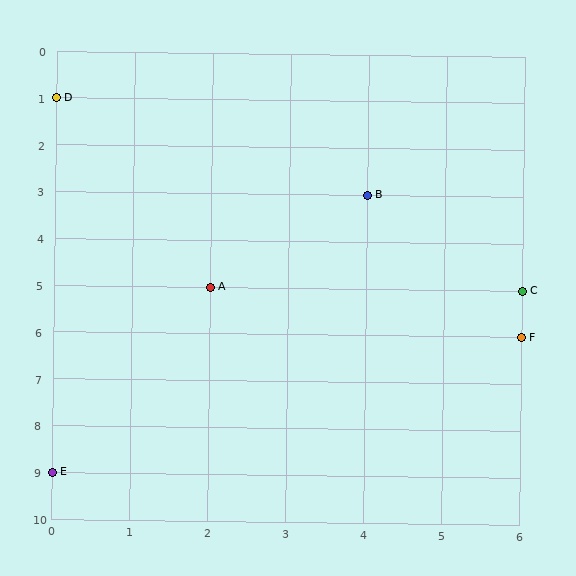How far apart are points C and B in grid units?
Points C and B are 2 columns and 2 rows apart (about 2.8 grid units diagonally).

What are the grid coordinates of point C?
Point C is at grid coordinates (6, 5).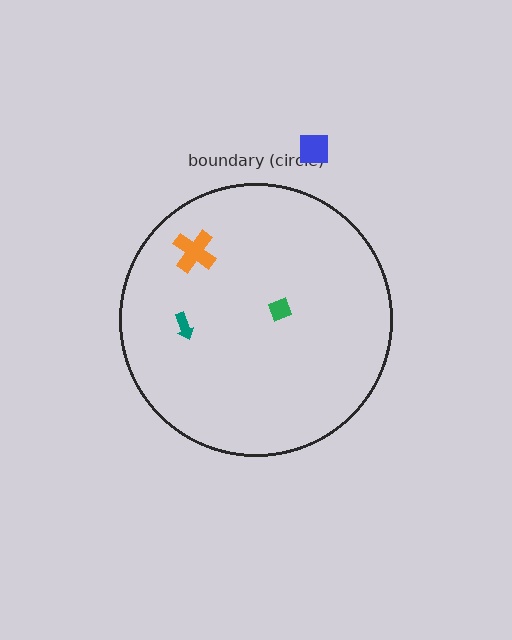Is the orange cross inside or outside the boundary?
Inside.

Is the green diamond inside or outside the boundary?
Inside.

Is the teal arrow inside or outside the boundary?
Inside.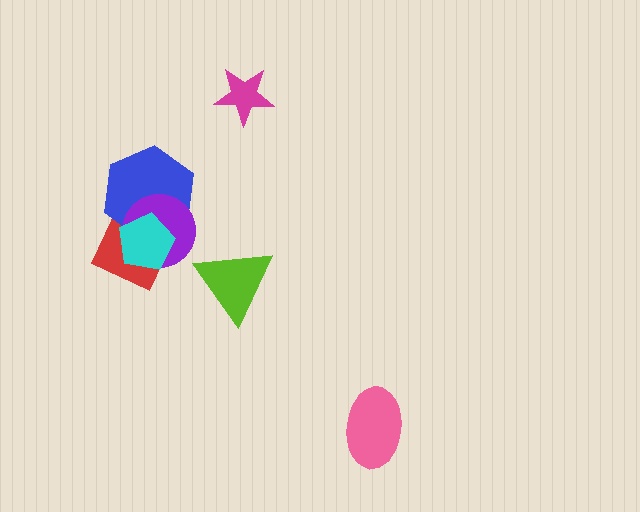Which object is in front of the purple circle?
The cyan pentagon is in front of the purple circle.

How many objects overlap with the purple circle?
3 objects overlap with the purple circle.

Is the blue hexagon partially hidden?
Yes, it is partially covered by another shape.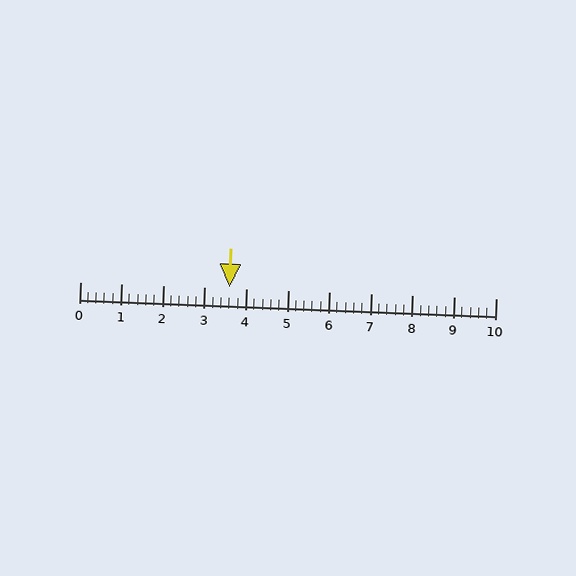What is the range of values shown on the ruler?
The ruler shows values from 0 to 10.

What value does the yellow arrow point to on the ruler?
The yellow arrow points to approximately 3.6.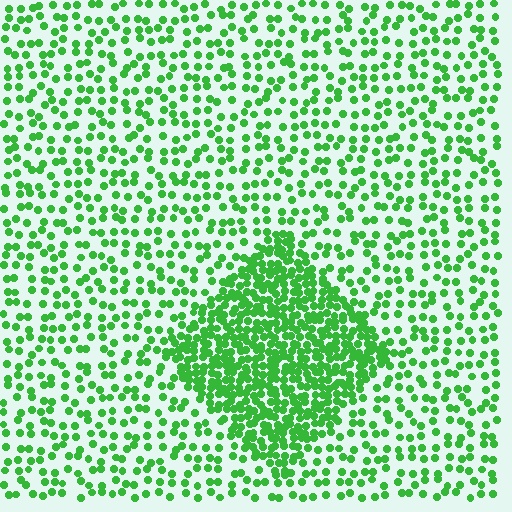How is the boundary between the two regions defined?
The boundary is defined by a change in element density (approximately 2.6x ratio). All elements are the same color, size, and shape.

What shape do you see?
I see a diamond.